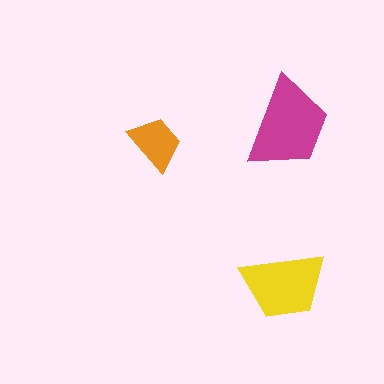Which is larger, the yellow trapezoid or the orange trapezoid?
The yellow one.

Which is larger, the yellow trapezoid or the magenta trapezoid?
The magenta one.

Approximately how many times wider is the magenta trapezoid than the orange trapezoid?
About 1.5 times wider.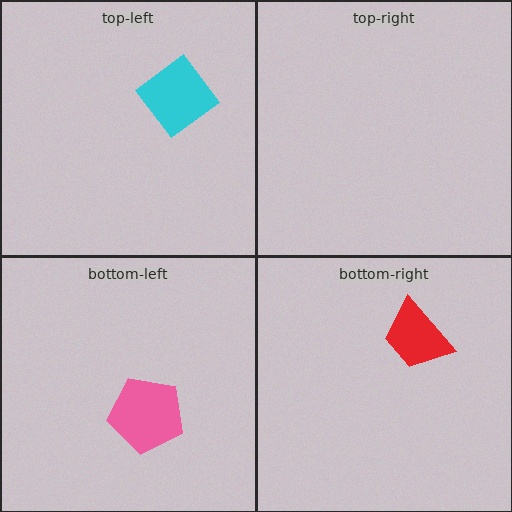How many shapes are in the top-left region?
1.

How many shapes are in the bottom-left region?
1.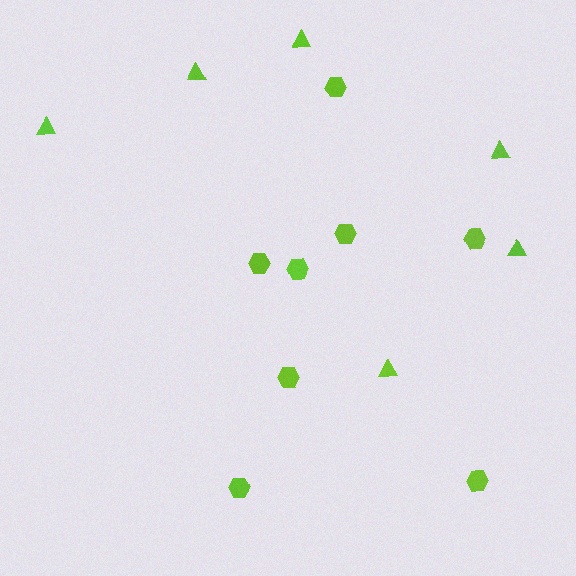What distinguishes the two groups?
There are 2 groups: one group of hexagons (8) and one group of triangles (6).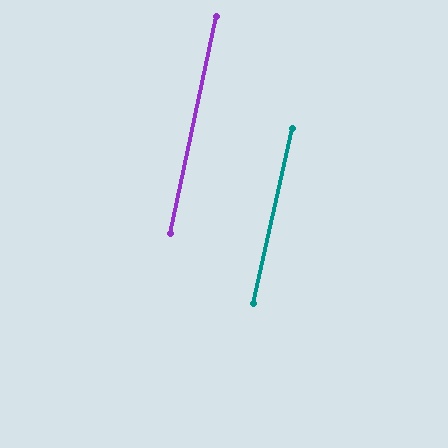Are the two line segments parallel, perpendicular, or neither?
Parallel — their directions differ by only 0.7°.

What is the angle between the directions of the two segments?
Approximately 1 degree.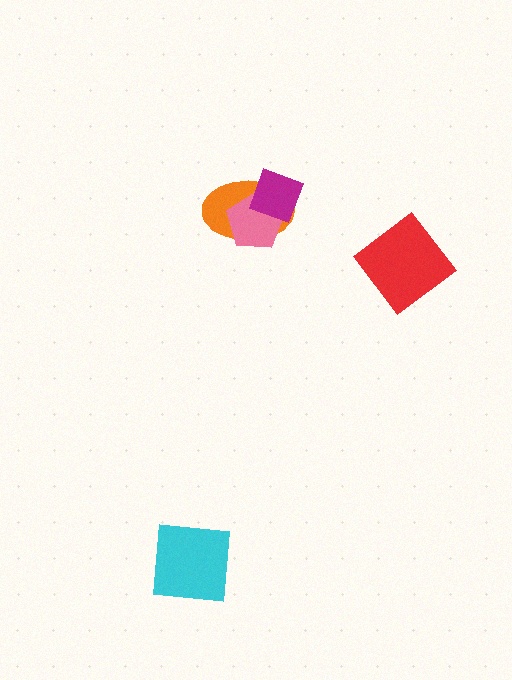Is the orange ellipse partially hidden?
Yes, it is partially covered by another shape.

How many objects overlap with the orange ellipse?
2 objects overlap with the orange ellipse.